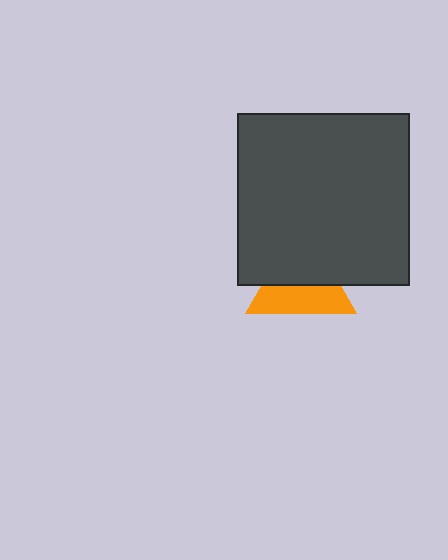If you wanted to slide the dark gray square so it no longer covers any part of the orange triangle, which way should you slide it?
Slide it up — that is the most direct way to separate the two shapes.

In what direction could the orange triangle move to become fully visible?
The orange triangle could move down. That would shift it out from behind the dark gray square entirely.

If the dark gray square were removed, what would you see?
You would see the complete orange triangle.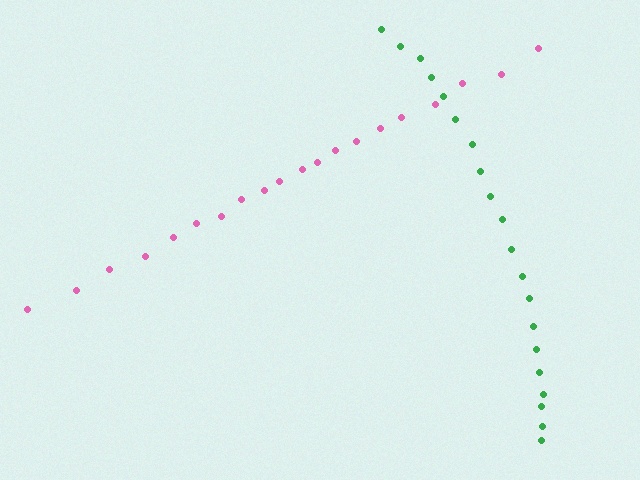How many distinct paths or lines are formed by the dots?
There are 2 distinct paths.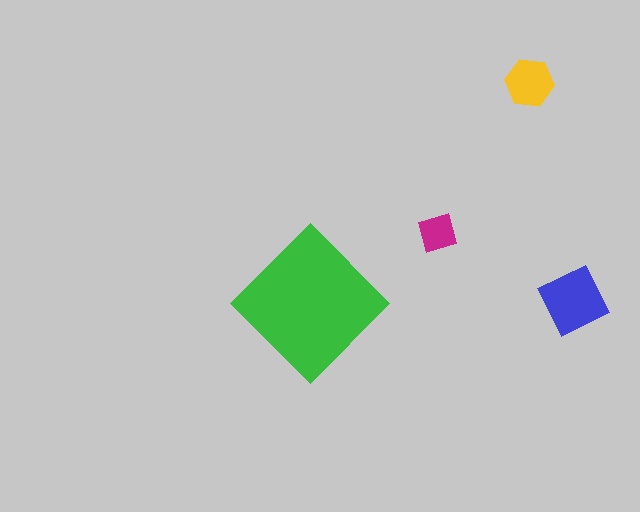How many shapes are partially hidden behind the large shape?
0 shapes are partially hidden.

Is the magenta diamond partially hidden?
No, the magenta diamond is fully visible.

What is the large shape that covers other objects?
A green diamond.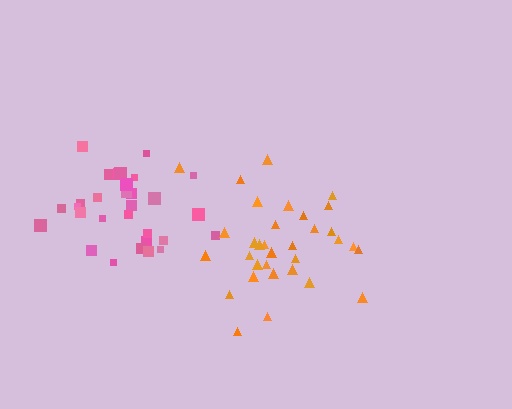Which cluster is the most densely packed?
Orange.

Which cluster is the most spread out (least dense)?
Pink.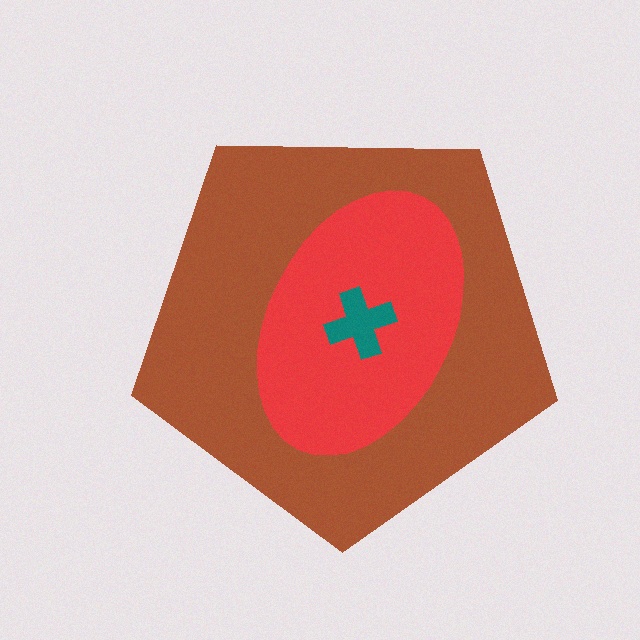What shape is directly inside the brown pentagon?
The red ellipse.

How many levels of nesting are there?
3.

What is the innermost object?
The teal cross.